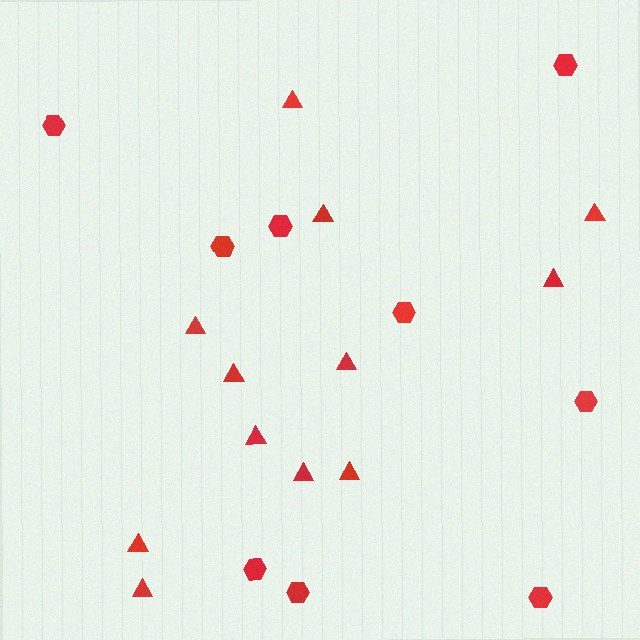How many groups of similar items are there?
There are 2 groups: one group of hexagons (9) and one group of triangles (12).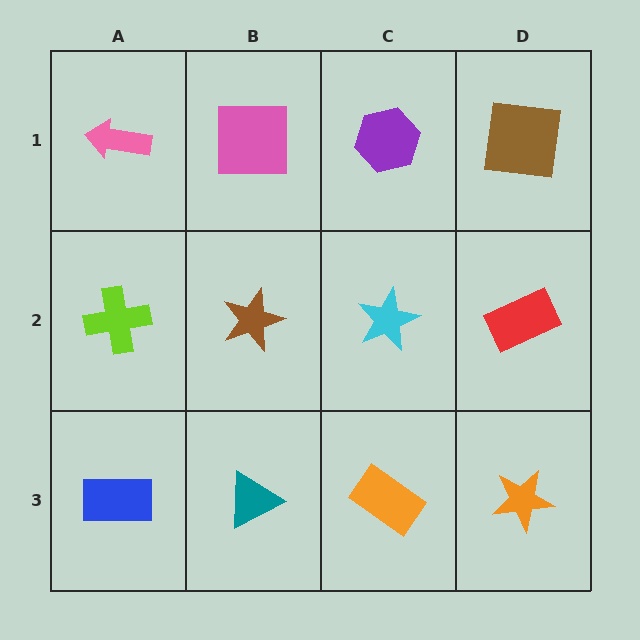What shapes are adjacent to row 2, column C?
A purple hexagon (row 1, column C), an orange rectangle (row 3, column C), a brown star (row 2, column B), a red rectangle (row 2, column D).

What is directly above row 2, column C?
A purple hexagon.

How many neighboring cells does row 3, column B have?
3.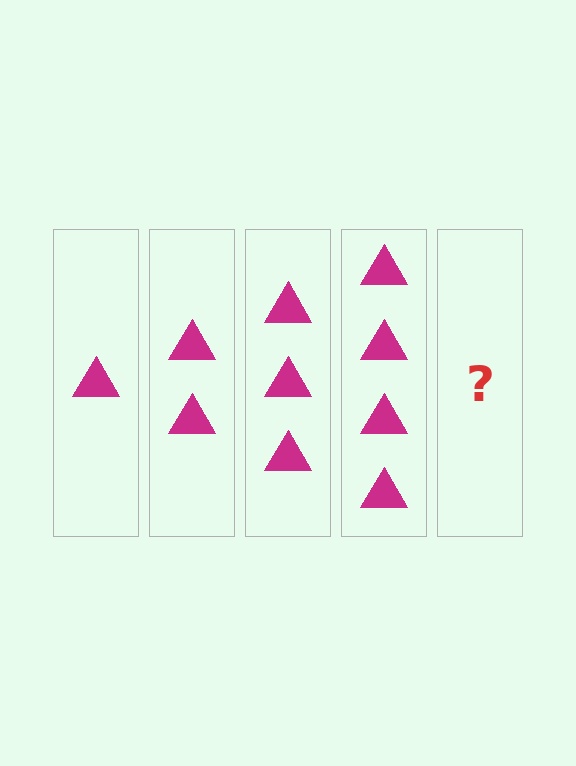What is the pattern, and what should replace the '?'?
The pattern is that each step adds one more triangle. The '?' should be 5 triangles.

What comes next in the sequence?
The next element should be 5 triangles.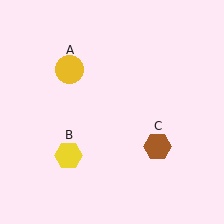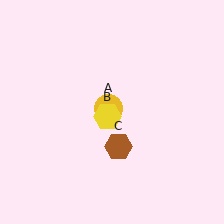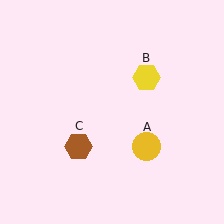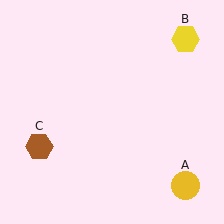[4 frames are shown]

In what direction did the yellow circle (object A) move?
The yellow circle (object A) moved down and to the right.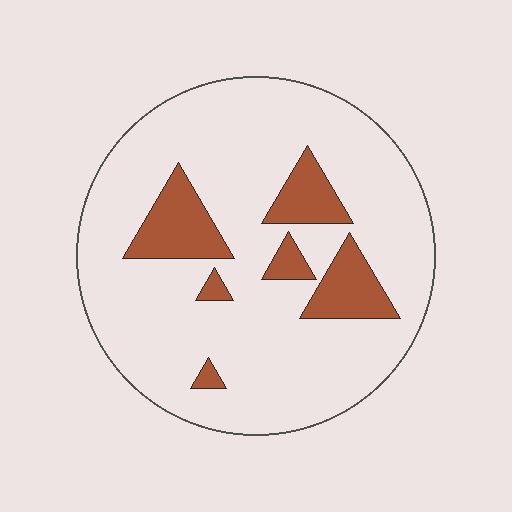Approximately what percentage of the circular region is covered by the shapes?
Approximately 15%.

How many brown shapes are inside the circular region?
6.